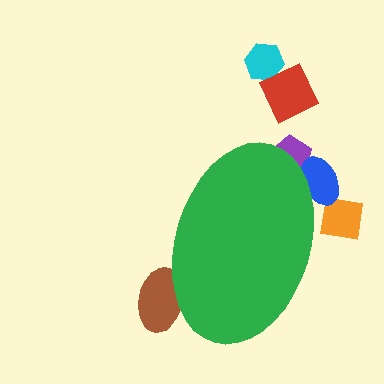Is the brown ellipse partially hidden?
Yes, the brown ellipse is partially hidden behind the green ellipse.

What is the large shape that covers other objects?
A green ellipse.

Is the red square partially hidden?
No, the red square is fully visible.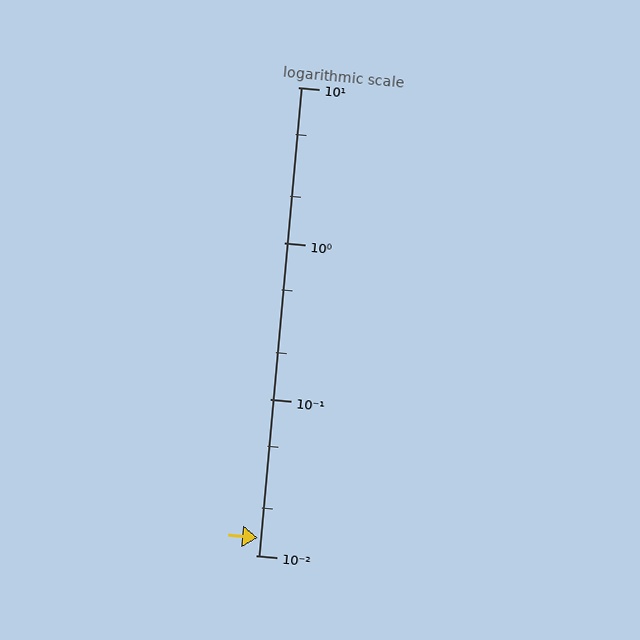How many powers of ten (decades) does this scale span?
The scale spans 3 decades, from 0.01 to 10.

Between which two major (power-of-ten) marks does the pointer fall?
The pointer is between 0.01 and 0.1.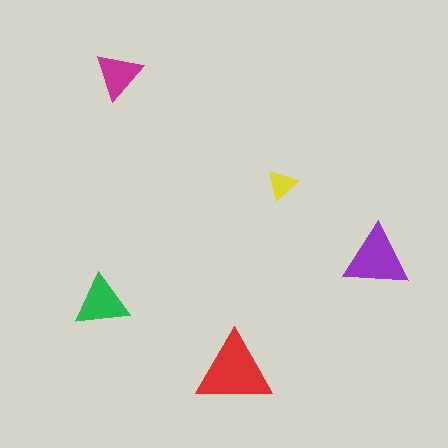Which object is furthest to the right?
The purple triangle is rightmost.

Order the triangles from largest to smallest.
the red one, the purple one, the green one, the magenta one, the yellow one.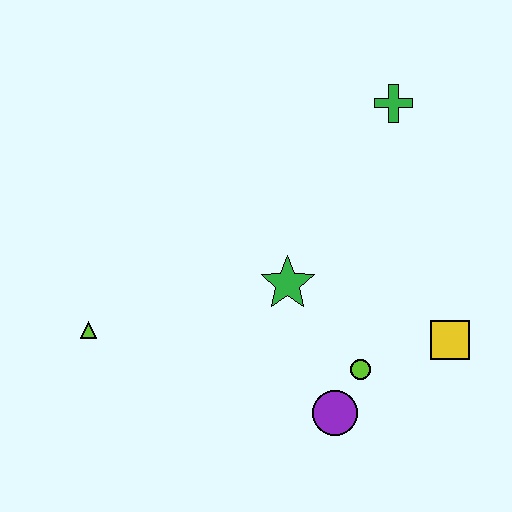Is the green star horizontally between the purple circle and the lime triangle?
Yes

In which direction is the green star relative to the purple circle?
The green star is above the purple circle.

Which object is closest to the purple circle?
The lime circle is closest to the purple circle.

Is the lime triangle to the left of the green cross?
Yes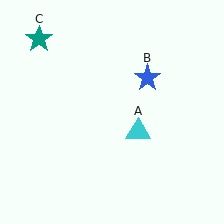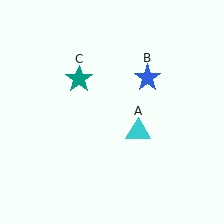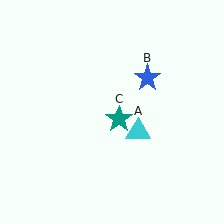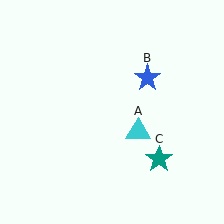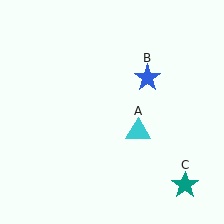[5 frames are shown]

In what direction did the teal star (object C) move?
The teal star (object C) moved down and to the right.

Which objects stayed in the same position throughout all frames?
Cyan triangle (object A) and blue star (object B) remained stationary.